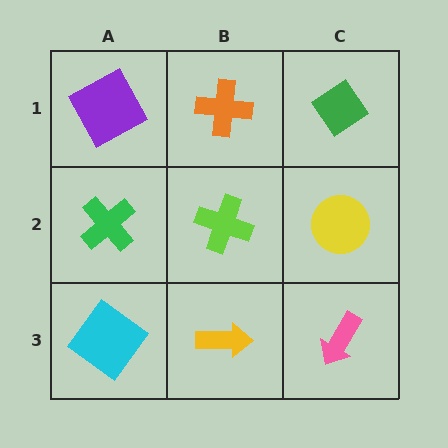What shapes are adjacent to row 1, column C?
A yellow circle (row 2, column C), an orange cross (row 1, column B).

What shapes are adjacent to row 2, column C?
A green diamond (row 1, column C), a pink arrow (row 3, column C), a lime cross (row 2, column B).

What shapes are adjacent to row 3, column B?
A lime cross (row 2, column B), a cyan diamond (row 3, column A), a pink arrow (row 3, column C).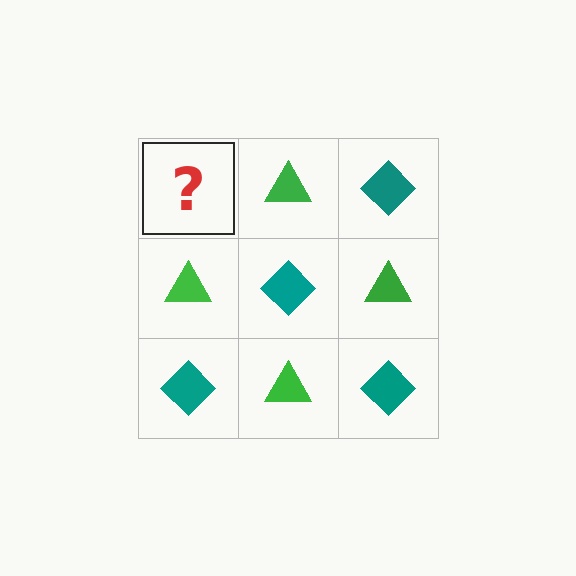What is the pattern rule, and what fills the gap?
The rule is that it alternates teal diamond and green triangle in a checkerboard pattern. The gap should be filled with a teal diamond.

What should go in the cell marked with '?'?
The missing cell should contain a teal diamond.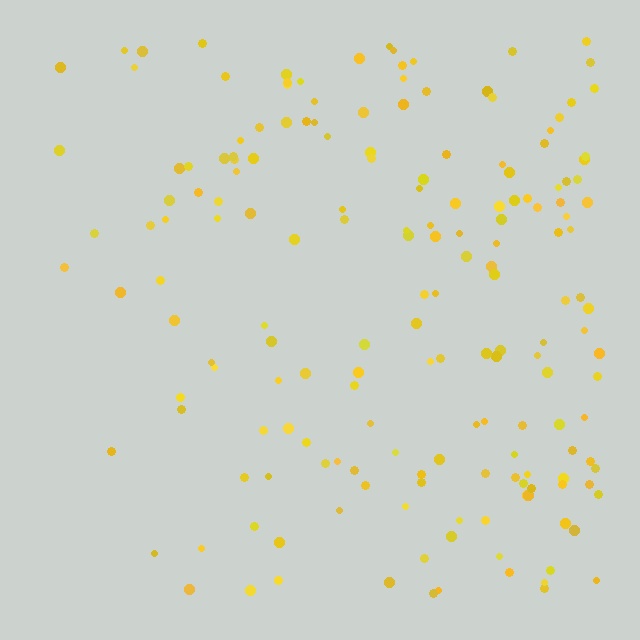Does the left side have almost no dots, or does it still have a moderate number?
Still a moderate number, just noticeably fewer than the right.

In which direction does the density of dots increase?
From left to right, with the right side densest.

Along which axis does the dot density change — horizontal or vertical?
Horizontal.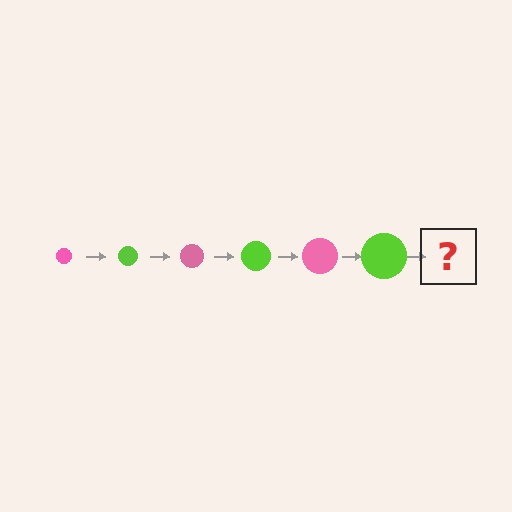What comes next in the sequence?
The next element should be a pink circle, larger than the previous one.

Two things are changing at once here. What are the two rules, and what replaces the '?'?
The two rules are that the circle grows larger each step and the color cycles through pink and lime. The '?' should be a pink circle, larger than the previous one.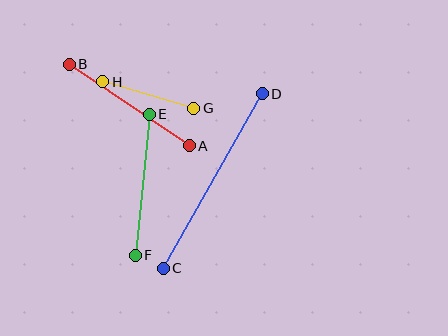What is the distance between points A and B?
The distance is approximately 145 pixels.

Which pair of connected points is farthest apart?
Points C and D are farthest apart.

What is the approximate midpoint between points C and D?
The midpoint is at approximately (213, 181) pixels.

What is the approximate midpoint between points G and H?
The midpoint is at approximately (148, 95) pixels.